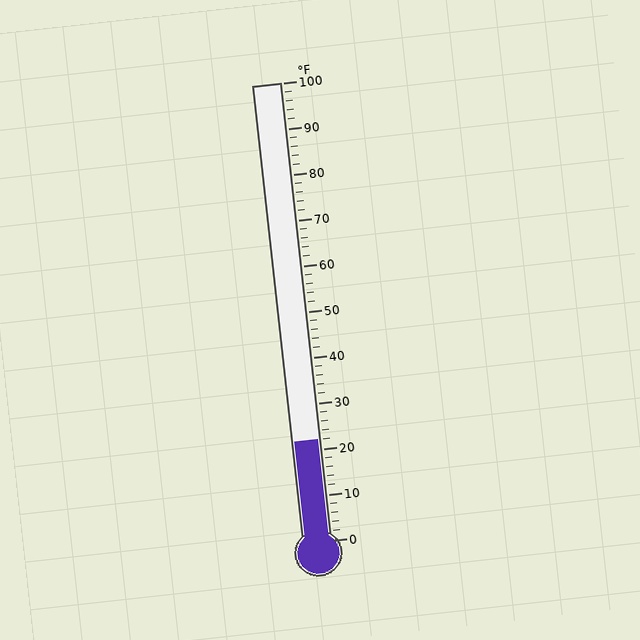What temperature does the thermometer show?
The thermometer shows approximately 22°F.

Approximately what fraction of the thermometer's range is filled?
The thermometer is filled to approximately 20% of its range.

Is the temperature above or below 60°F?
The temperature is below 60°F.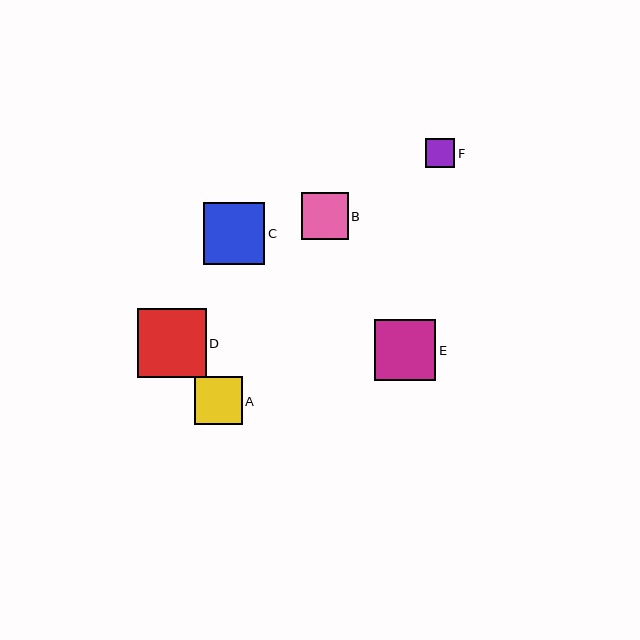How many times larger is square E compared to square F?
Square E is approximately 2.1 times the size of square F.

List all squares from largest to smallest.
From largest to smallest: D, C, E, A, B, F.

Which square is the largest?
Square D is the largest with a size of approximately 69 pixels.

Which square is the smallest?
Square F is the smallest with a size of approximately 29 pixels.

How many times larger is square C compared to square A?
Square C is approximately 1.3 times the size of square A.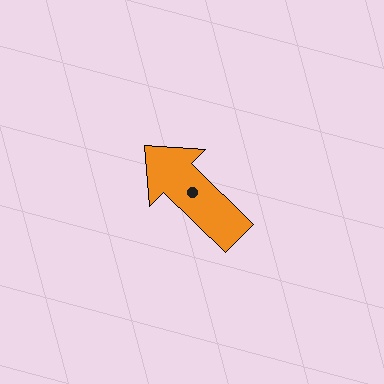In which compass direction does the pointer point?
Northwest.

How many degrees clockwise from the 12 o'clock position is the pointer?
Approximately 315 degrees.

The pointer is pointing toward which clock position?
Roughly 10 o'clock.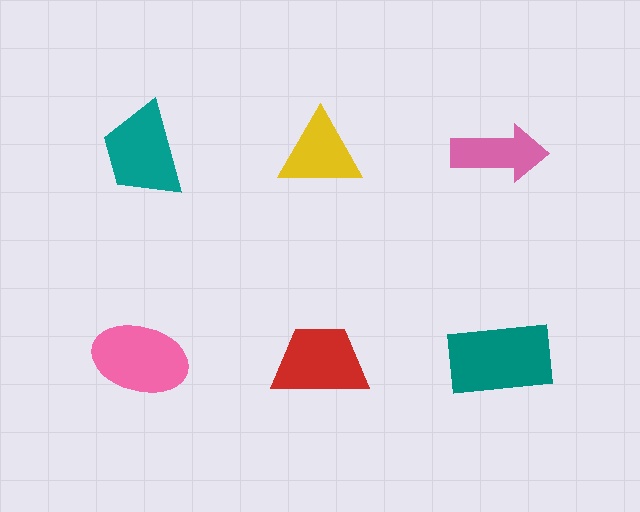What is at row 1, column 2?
A yellow triangle.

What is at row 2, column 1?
A pink ellipse.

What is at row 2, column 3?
A teal rectangle.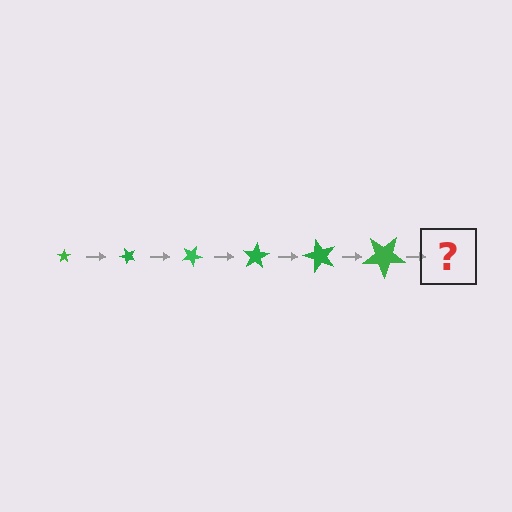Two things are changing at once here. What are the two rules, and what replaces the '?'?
The two rules are that the star grows larger each step and it rotates 50 degrees each step. The '?' should be a star, larger than the previous one and rotated 300 degrees from the start.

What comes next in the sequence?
The next element should be a star, larger than the previous one and rotated 300 degrees from the start.